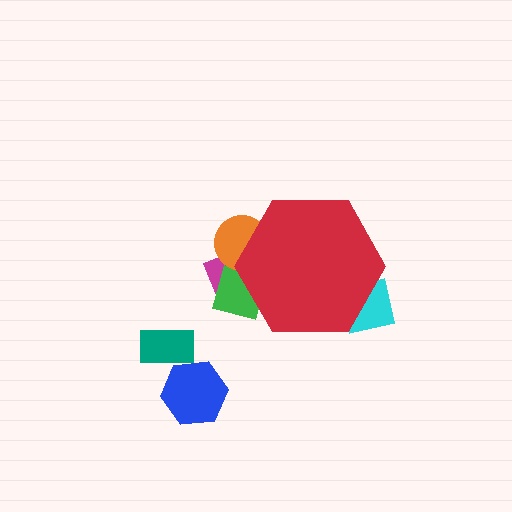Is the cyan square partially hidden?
Yes, the cyan square is partially hidden behind the red hexagon.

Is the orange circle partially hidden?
Yes, the orange circle is partially hidden behind the red hexagon.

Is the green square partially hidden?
Yes, the green square is partially hidden behind the red hexagon.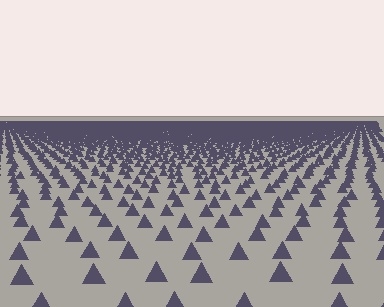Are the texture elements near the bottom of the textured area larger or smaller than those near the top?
Larger. Near the bottom, elements are closer to the viewer and appear at a bigger on-screen size.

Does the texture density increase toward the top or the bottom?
Density increases toward the top.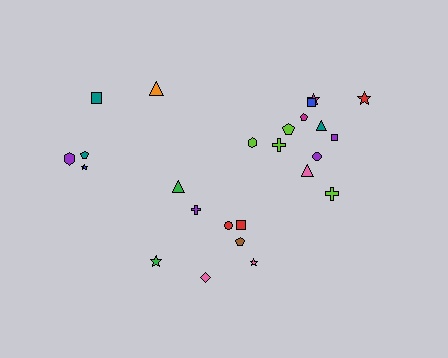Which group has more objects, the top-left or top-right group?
The top-right group.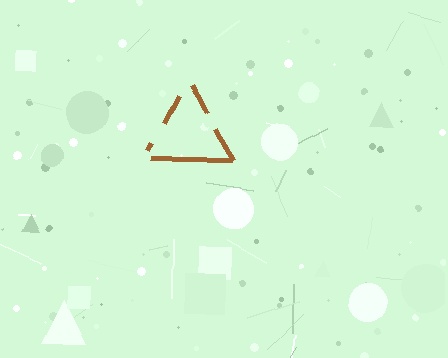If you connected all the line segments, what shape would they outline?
They would outline a triangle.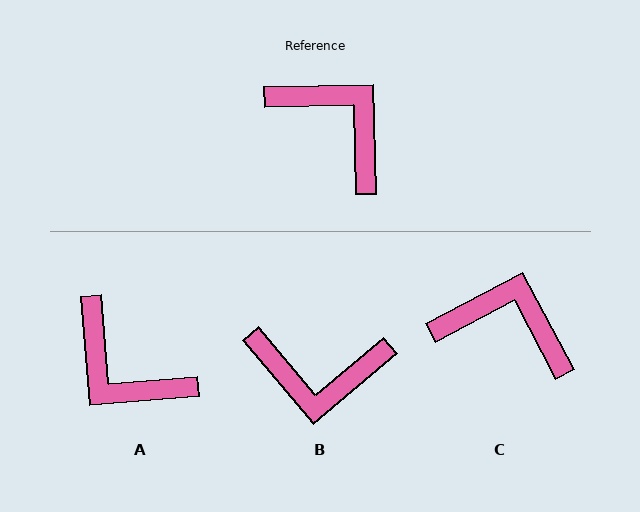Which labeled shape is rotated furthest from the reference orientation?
A, about 177 degrees away.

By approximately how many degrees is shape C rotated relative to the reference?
Approximately 27 degrees counter-clockwise.